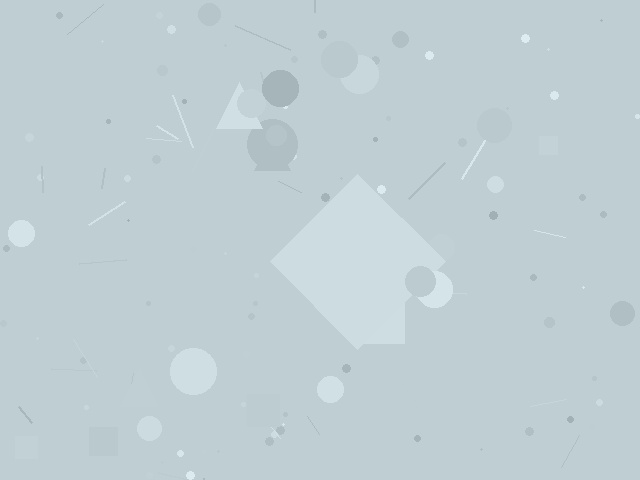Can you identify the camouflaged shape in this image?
The camouflaged shape is a diamond.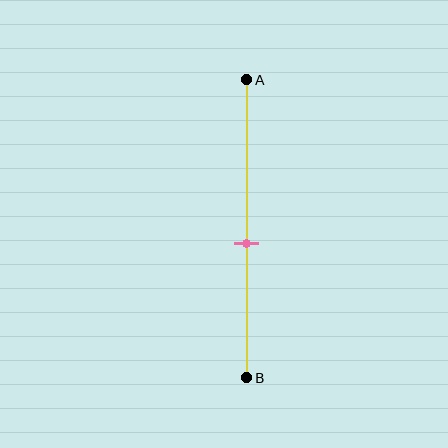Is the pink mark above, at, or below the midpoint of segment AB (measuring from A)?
The pink mark is below the midpoint of segment AB.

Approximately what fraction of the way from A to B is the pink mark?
The pink mark is approximately 55% of the way from A to B.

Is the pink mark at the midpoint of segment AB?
No, the mark is at about 55% from A, not at the 50% midpoint.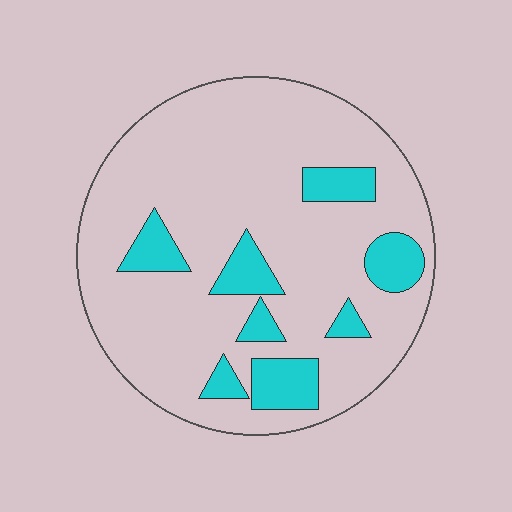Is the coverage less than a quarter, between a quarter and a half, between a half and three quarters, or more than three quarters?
Less than a quarter.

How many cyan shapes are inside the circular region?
8.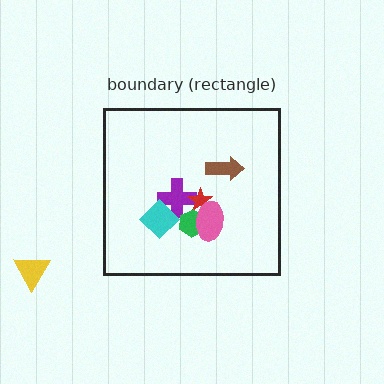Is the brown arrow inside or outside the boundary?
Inside.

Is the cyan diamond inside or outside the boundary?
Inside.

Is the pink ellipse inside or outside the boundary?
Inside.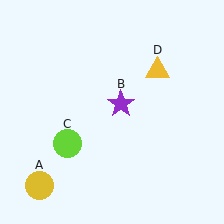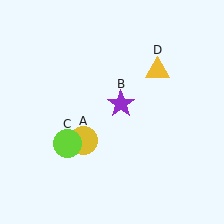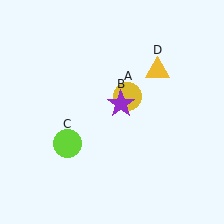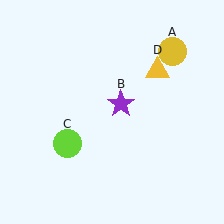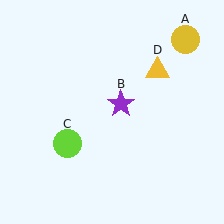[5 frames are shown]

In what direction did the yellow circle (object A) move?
The yellow circle (object A) moved up and to the right.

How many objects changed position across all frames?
1 object changed position: yellow circle (object A).